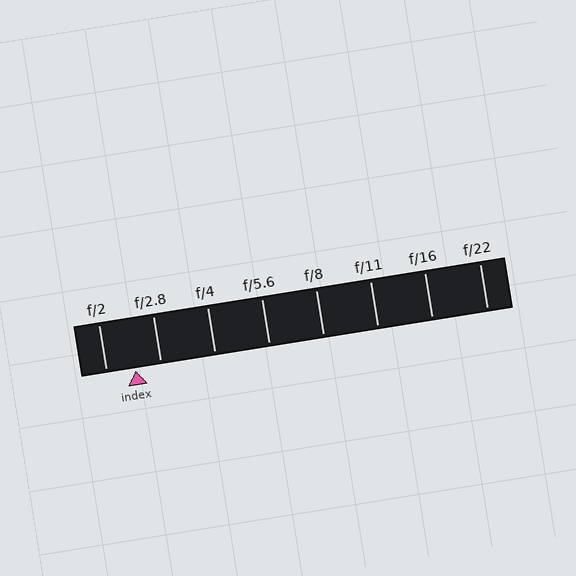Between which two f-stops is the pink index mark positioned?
The index mark is between f/2 and f/2.8.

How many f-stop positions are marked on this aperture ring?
There are 8 f-stop positions marked.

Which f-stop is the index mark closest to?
The index mark is closest to f/2.8.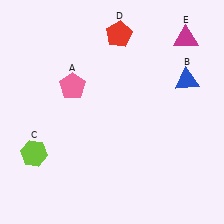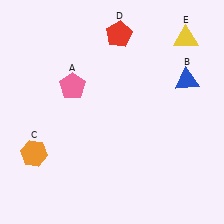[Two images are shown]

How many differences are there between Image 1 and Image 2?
There are 2 differences between the two images.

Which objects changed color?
C changed from lime to orange. E changed from magenta to yellow.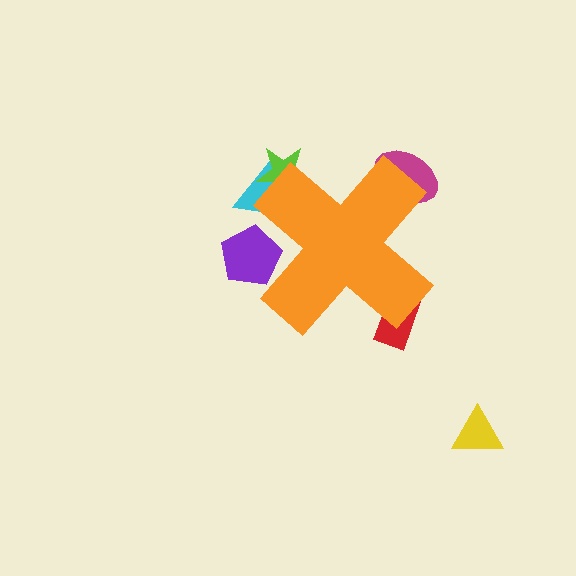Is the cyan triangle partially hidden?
Yes, the cyan triangle is partially hidden behind the orange cross.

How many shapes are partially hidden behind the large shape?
5 shapes are partially hidden.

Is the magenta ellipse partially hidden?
Yes, the magenta ellipse is partially hidden behind the orange cross.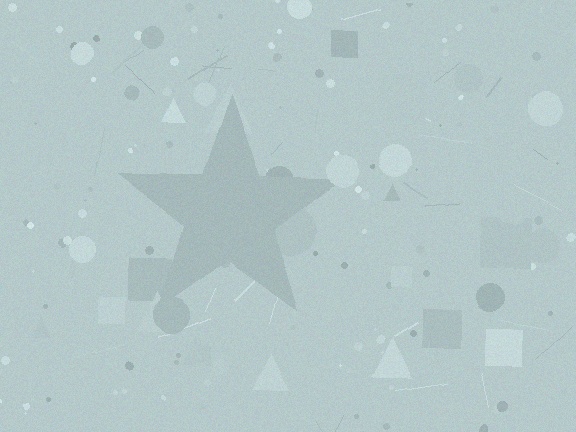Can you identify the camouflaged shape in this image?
The camouflaged shape is a star.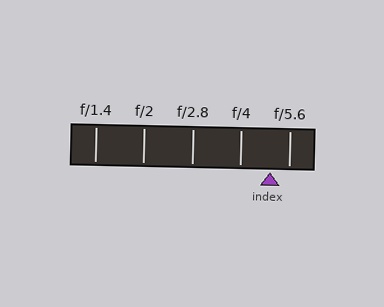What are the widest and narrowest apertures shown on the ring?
The widest aperture shown is f/1.4 and the narrowest is f/5.6.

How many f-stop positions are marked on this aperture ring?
There are 5 f-stop positions marked.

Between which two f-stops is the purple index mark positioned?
The index mark is between f/4 and f/5.6.